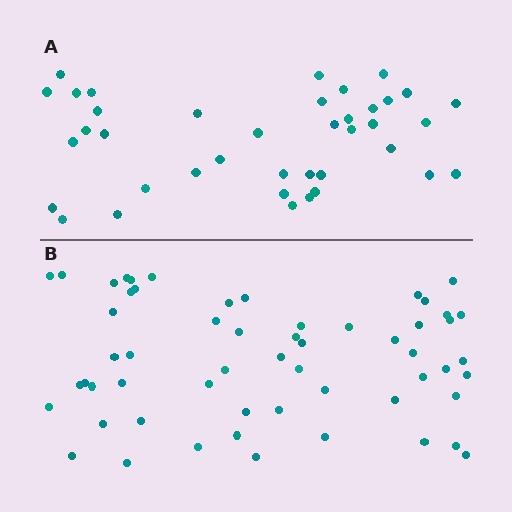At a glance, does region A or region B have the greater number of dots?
Region B (the bottom region) has more dots.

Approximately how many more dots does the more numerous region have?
Region B has approximately 20 more dots than region A.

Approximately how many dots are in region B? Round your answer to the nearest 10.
About 60 dots. (The exact count is 57, which rounds to 60.)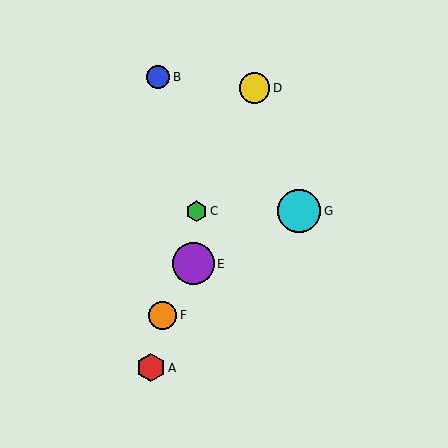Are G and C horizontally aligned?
Yes, both are at y≈211.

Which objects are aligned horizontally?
Objects C, G are aligned horizontally.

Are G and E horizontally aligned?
No, G is at y≈211 and E is at y≈264.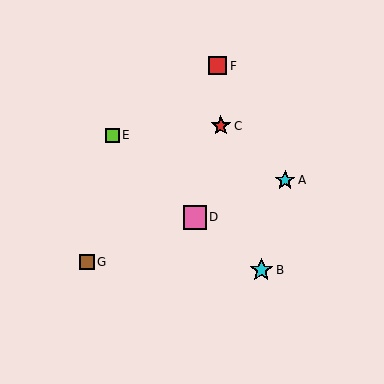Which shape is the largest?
The cyan star (labeled B) is the largest.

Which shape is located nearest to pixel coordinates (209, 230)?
The pink square (labeled D) at (195, 217) is nearest to that location.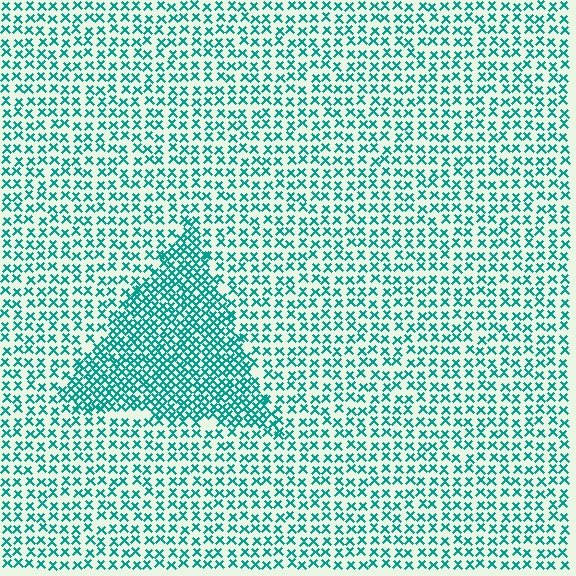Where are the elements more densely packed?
The elements are more densely packed inside the triangle boundary.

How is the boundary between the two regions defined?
The boundary is defined by a change in element density (approximately 2.0x ratio). All elements are the same color, size, and shape.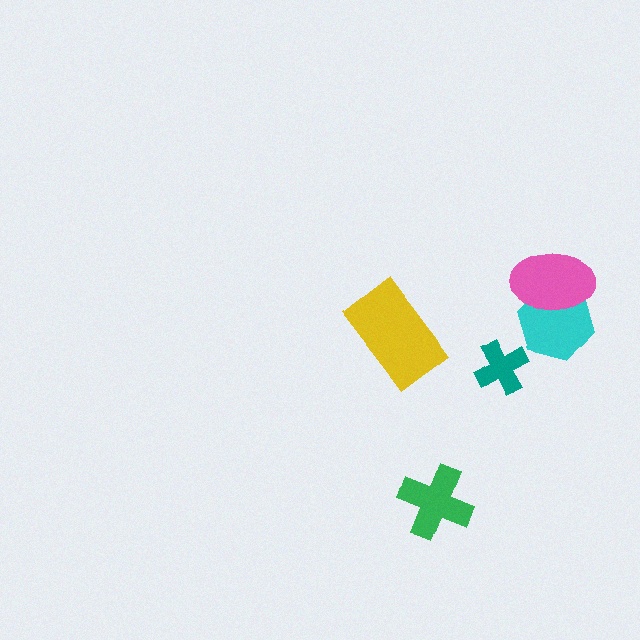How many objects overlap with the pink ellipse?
1 object overlaps with the pink ellipse.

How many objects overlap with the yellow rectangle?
0 objects overlap with the yellow rectangle.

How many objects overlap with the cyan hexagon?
1 object overlaps with the cyan hexagon.